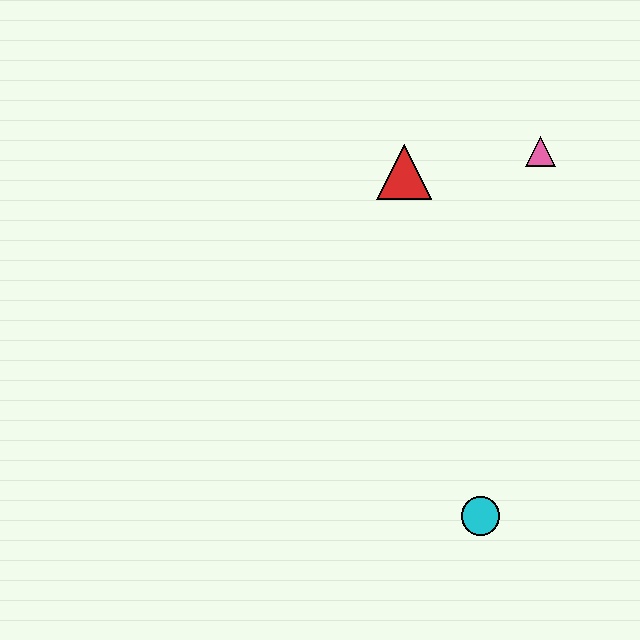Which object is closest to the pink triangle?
The red triangle is closest to the pink triangle.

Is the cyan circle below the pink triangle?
Yes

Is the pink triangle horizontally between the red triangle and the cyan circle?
No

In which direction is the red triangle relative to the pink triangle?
The red triangle is to the left of the pink triangle.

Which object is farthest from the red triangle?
The cyan circle is farthest from the red triangle.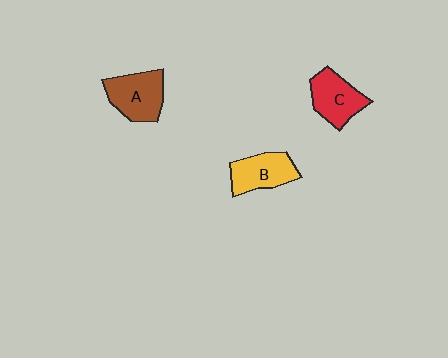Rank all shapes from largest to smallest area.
From largest to smallest: A (brown), C (red), B (yellow).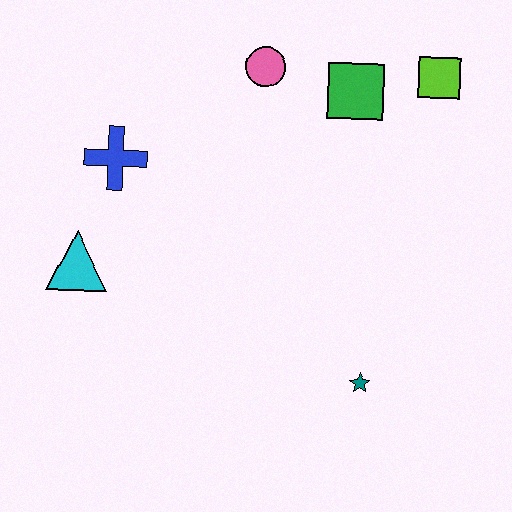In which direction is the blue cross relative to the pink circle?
The blue cross is to the left of the pink circle.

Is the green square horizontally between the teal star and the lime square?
No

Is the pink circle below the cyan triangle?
No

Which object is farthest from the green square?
The cyan triangle is farthest from the green square.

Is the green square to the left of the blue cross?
No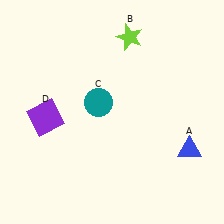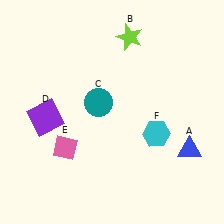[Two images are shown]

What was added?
A pink diamond (E), a cyan hexagon (F) were added in Image 2.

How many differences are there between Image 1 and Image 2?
There are 2 differences between the two images.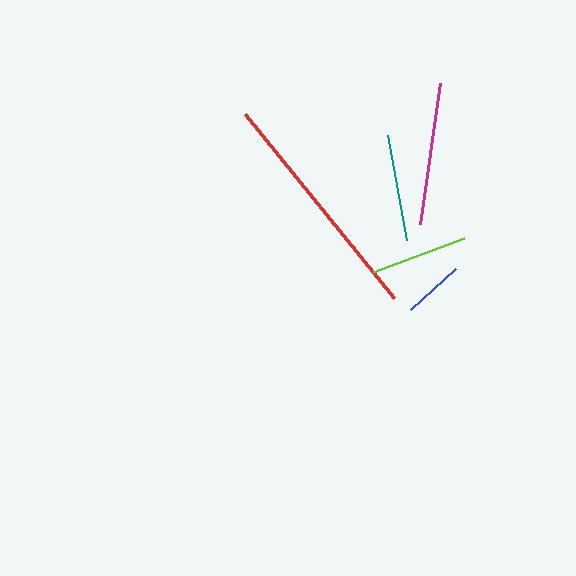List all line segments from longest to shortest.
From longest to shortest: red, magenta, teal, lime, blue.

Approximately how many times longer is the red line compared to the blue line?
The red line is approximately 3.8 times the length of the blue line.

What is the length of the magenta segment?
The magenta segment is approximately 142 pixels long.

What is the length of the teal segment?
The teal segment is approximately 106 pixels long.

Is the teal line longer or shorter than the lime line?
The teal line is longer than the lime line.